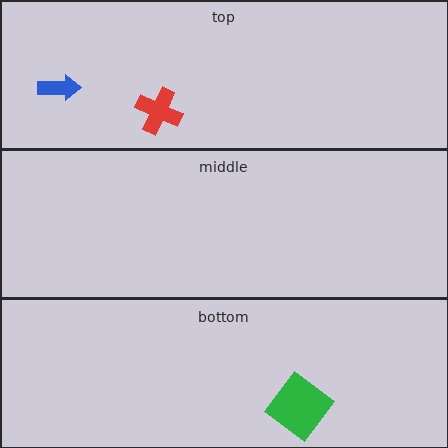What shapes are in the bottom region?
The green diamond.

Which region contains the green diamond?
The bottom region.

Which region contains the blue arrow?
The top region.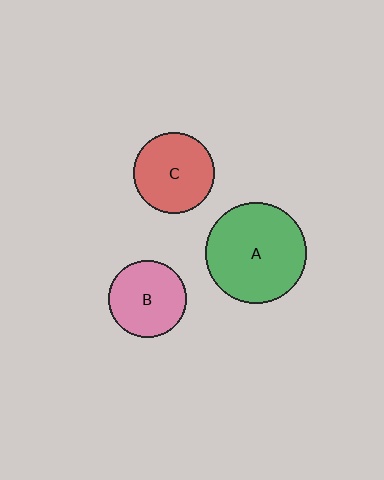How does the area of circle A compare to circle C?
Approximately 1.5 times.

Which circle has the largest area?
Circle A (green).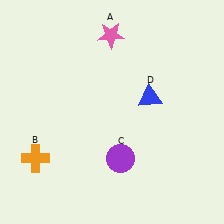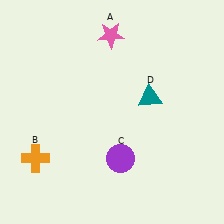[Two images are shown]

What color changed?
The triangle (D) changed from blue in Image 1 to teal in Image 2.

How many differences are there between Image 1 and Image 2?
There is 1 difference between the two images.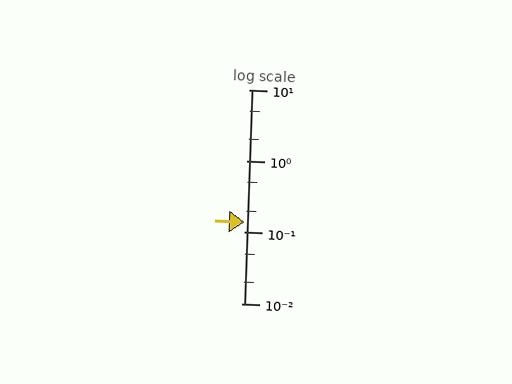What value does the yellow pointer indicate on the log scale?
The pointer indicates approximately 0.14.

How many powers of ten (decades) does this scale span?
The scale spans 3 decades, from 0.01 to 10.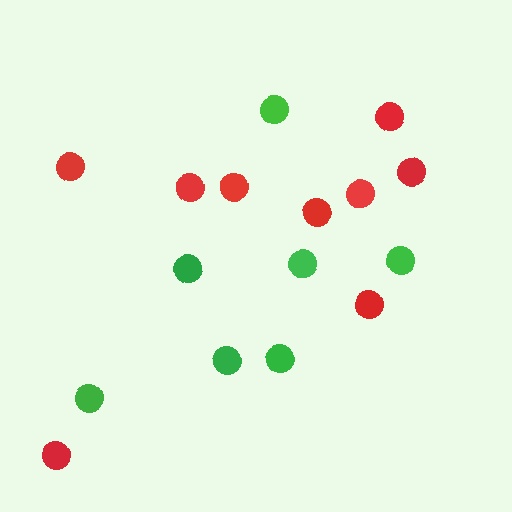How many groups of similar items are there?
There are 2 groups: one group of red circles (9) and one group of green circles (7).